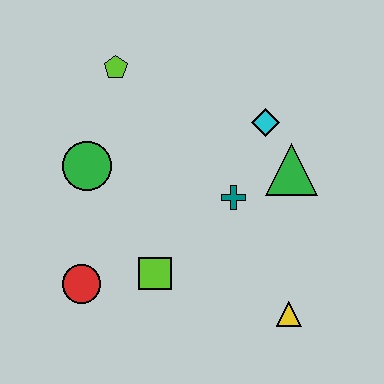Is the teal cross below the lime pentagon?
Yes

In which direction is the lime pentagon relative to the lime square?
The lime pentagon is above the lime square.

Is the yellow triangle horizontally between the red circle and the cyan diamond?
No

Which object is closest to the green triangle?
The cyan diamond is closest to the green triangle.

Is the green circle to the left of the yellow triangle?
Yes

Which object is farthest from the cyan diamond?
The red circle is farthest from the cyan diamond.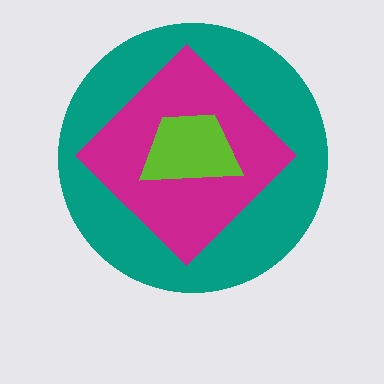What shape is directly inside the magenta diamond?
The lime trapezoid.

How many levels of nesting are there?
3.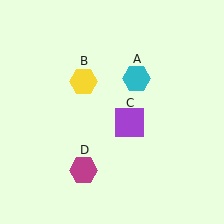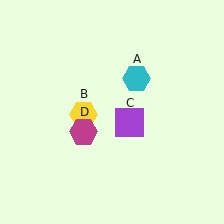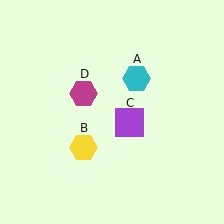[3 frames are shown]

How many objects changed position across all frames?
2 objects changed position: yellow hexagon (object B), magenta hexagon (object D).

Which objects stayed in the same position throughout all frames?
Cyan hexagon (object A) and purple square (object C) remained stationary.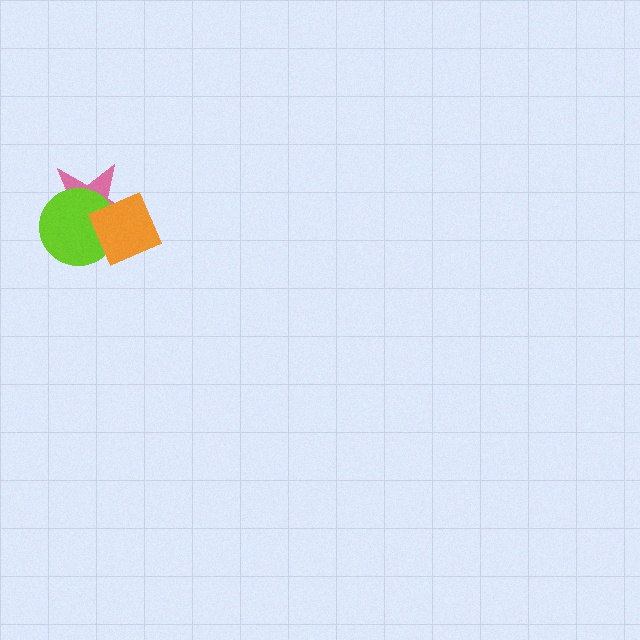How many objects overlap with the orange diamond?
2 objects overlap with the orange diamond.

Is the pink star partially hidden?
Yes, it is partially covered by another shape.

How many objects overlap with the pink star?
2 objects overlap with the pink star.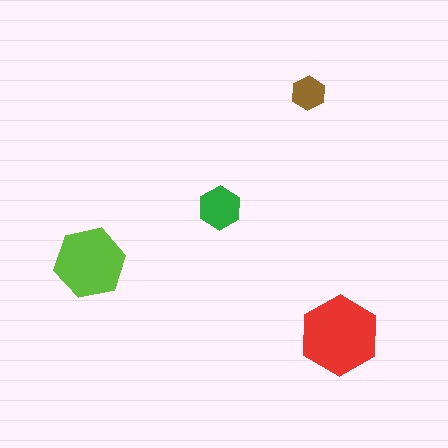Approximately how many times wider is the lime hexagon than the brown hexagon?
About 2 times wider.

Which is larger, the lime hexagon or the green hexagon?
The lime one.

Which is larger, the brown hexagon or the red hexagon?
The red one.